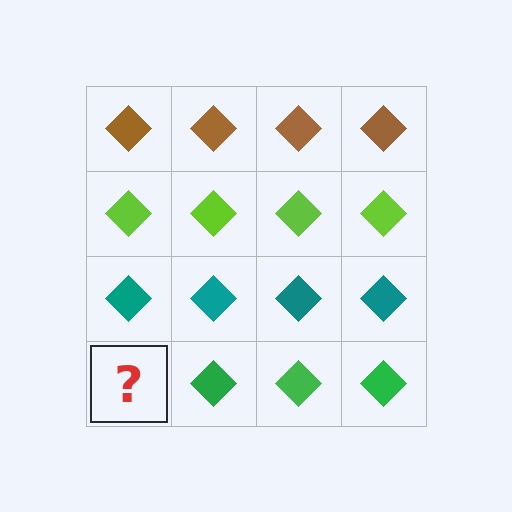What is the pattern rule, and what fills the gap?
The rule is that each row has a consistent color. The gap should be filled with a green diamond.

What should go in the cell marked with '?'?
The missing cell should contain a green diamond.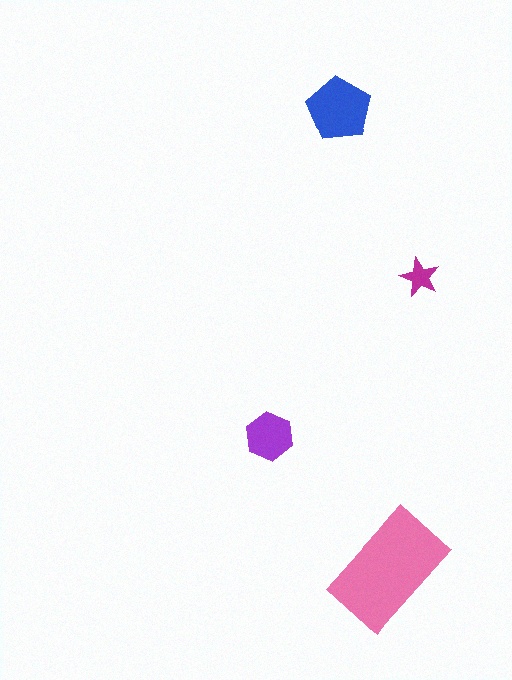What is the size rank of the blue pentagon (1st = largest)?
2nd.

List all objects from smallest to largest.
The magenta star, the purple hexagon, the blue pentagon, the pink rectangle.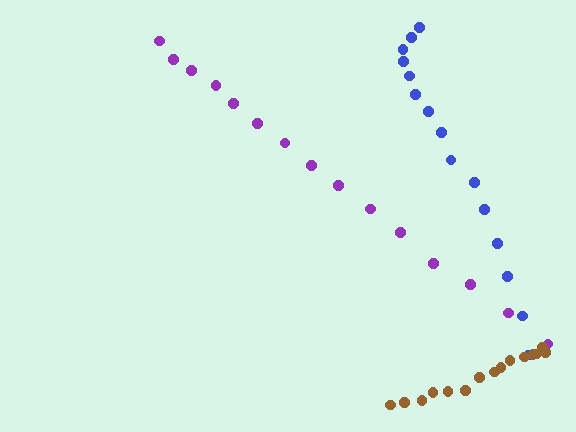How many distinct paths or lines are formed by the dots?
There are 3 distinct paths.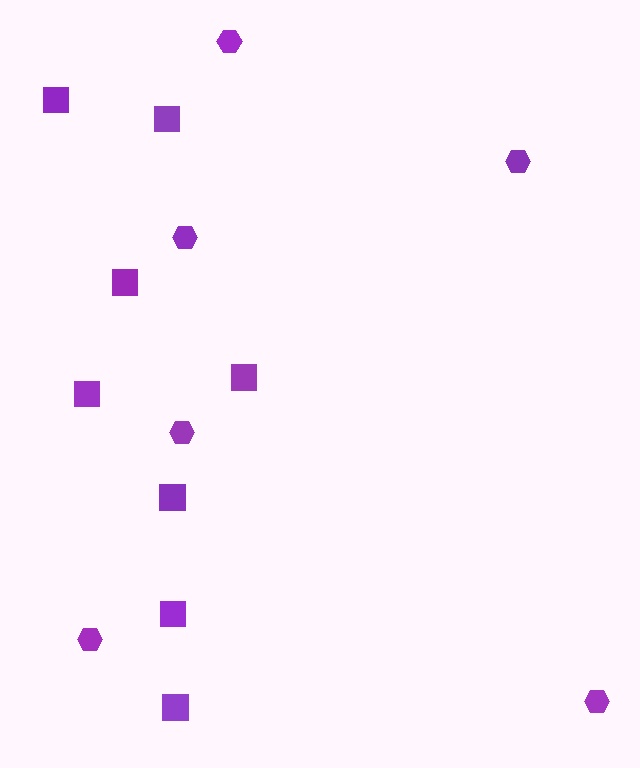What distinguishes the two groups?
There are 2 groups: one group of hexagons (6) and one group of squares (8).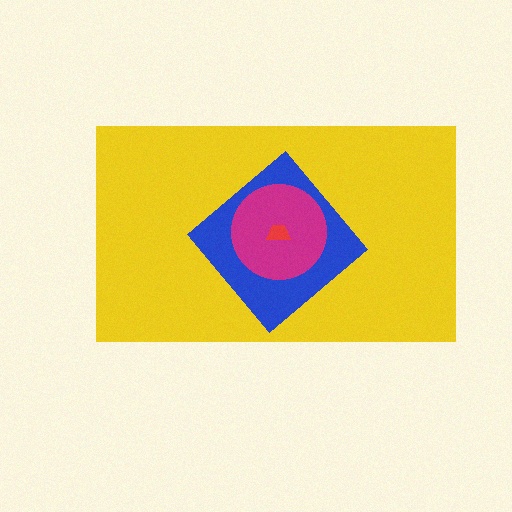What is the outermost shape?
The yellow rectangle.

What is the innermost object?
The red trapezoid.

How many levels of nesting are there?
4.